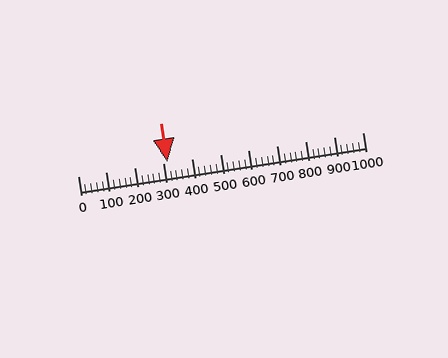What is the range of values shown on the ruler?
The ruler shows values from 0 to 1000.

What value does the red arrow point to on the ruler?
The red arrow points to approximately 315.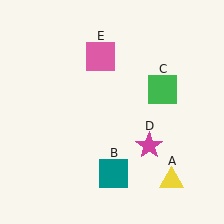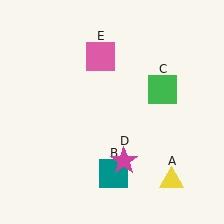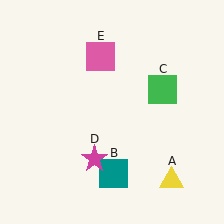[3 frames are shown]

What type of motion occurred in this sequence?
The magenta star (object D) rotated clockwise around the center of the scene.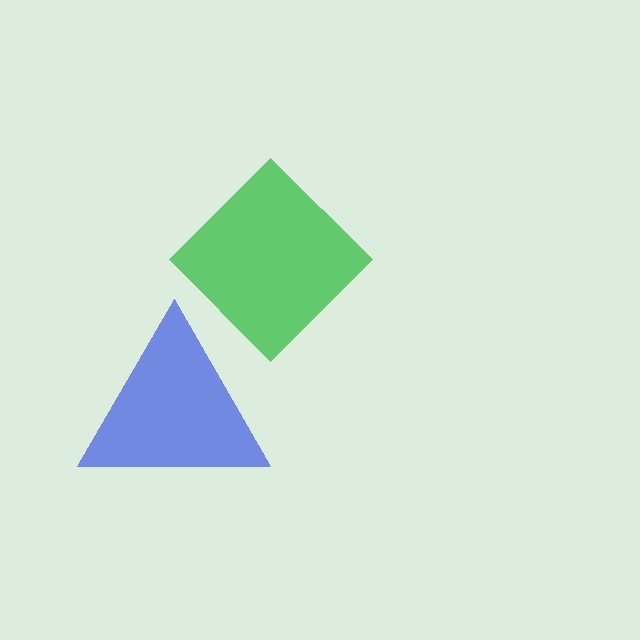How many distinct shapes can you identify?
There are 2 distinct shapes: a blue triangle, a green diamond.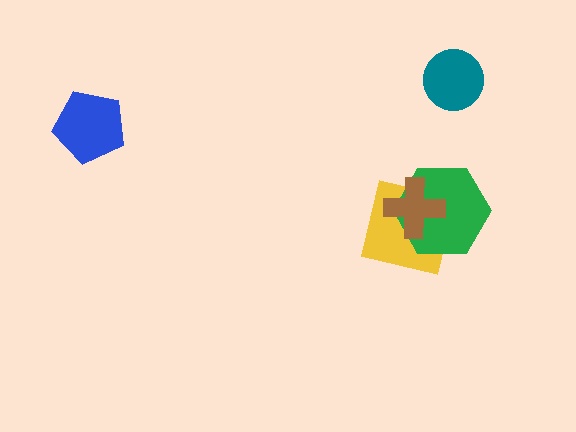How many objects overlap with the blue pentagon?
0 objects overlap with the blue pentagon.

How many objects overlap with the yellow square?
2 objects overlap with the yellow square.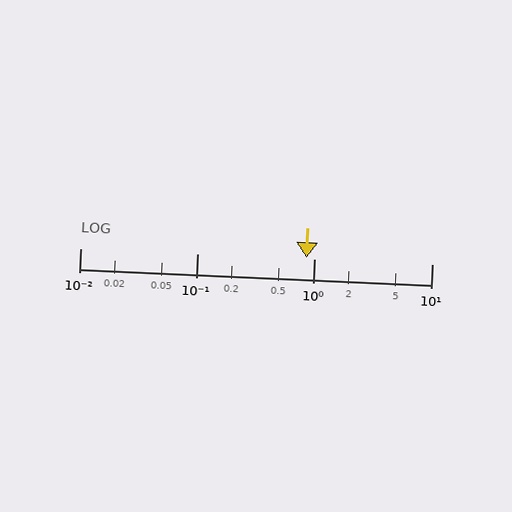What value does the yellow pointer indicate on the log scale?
The pointer indicates approximately 0.86.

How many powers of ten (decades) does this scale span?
The scale spans 3 decades, from 0.01 to 10.